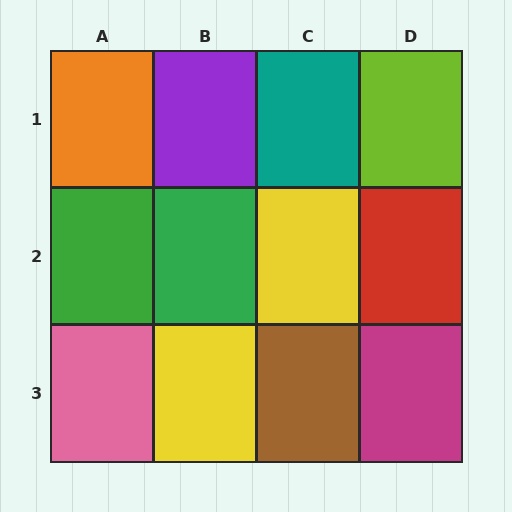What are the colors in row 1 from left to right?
Orange, purple, teal, lime.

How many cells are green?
2 cells are green.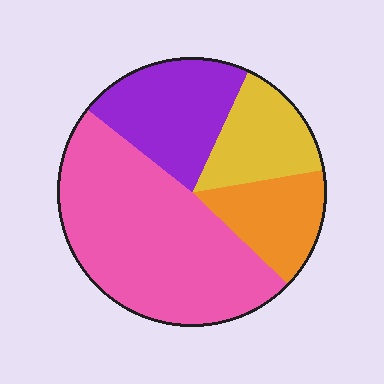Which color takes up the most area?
Pink, at roughly 50%.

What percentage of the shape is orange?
Orange covers about 15% of the shape.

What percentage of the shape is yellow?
Yellow takes up less than a quarter of the shape.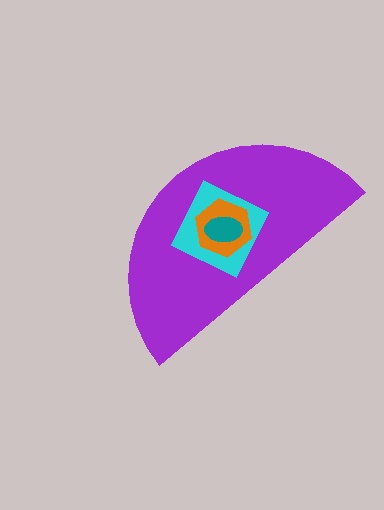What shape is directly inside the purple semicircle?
The cyan diamond.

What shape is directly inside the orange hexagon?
The teal ellipse.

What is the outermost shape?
The purple semicircle.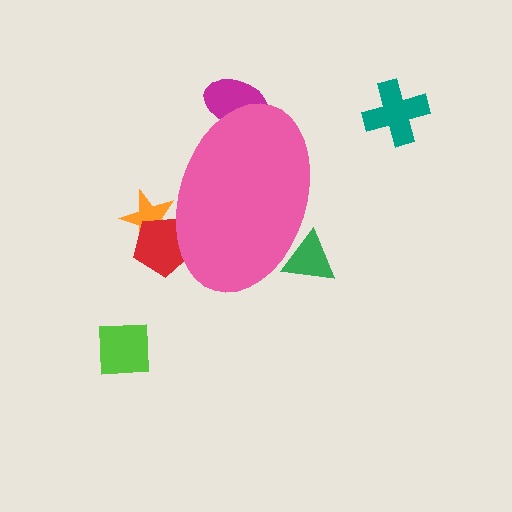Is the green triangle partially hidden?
Yes, the green triangle is partially hidden behind the pink ellipse.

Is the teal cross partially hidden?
No, the teal cross is fully visible.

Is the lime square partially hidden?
No, the lime square is fully visible.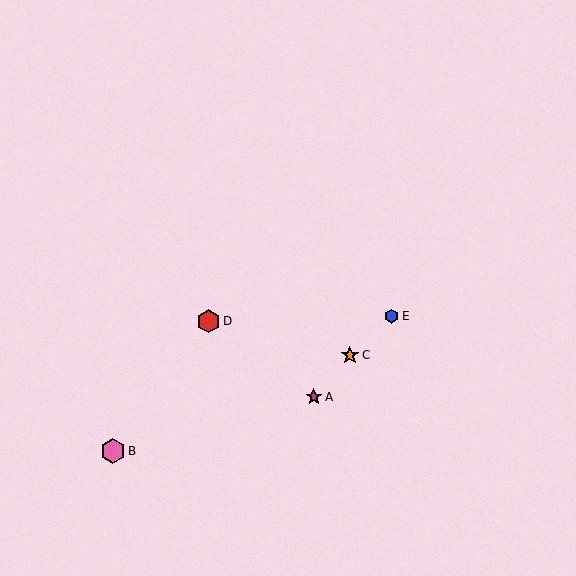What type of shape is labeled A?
Shape A is a magenta star.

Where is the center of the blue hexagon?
The center of the blue hexagon is at (391, 316).